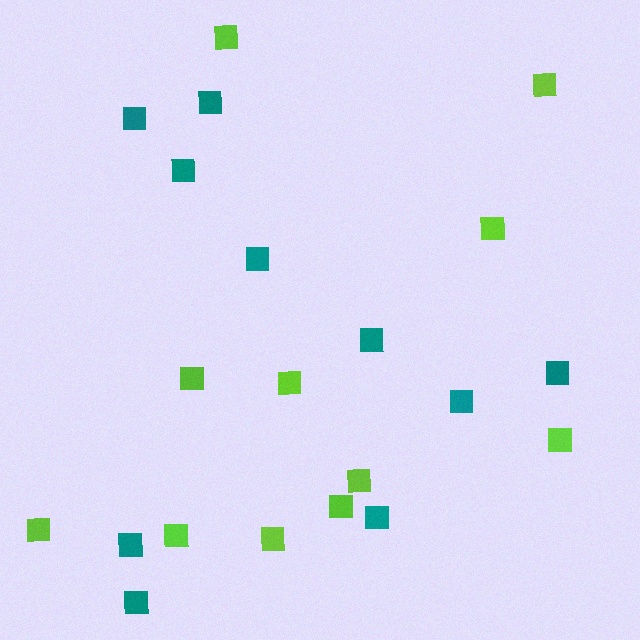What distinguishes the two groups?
There are 2 groups: one group of lime squares (11) and one group of teal squares (10).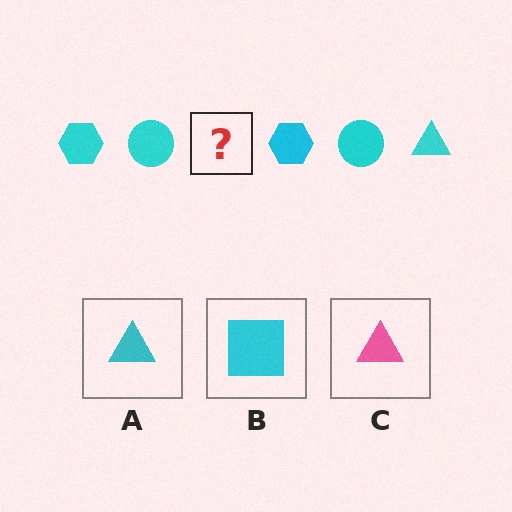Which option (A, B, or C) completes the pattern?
A.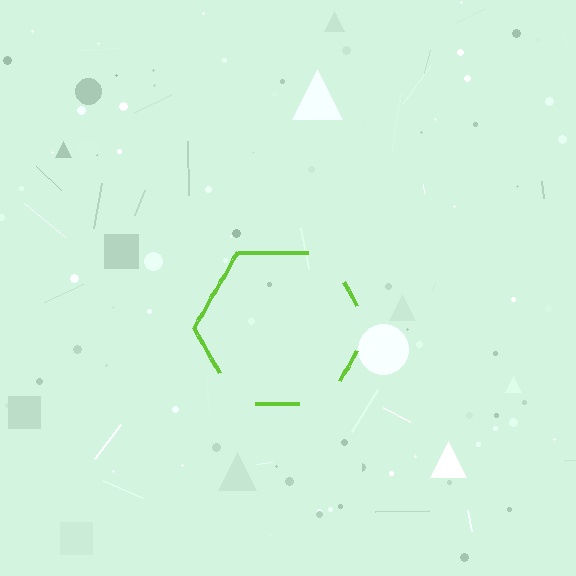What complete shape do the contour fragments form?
The contour fragments form a hexagon.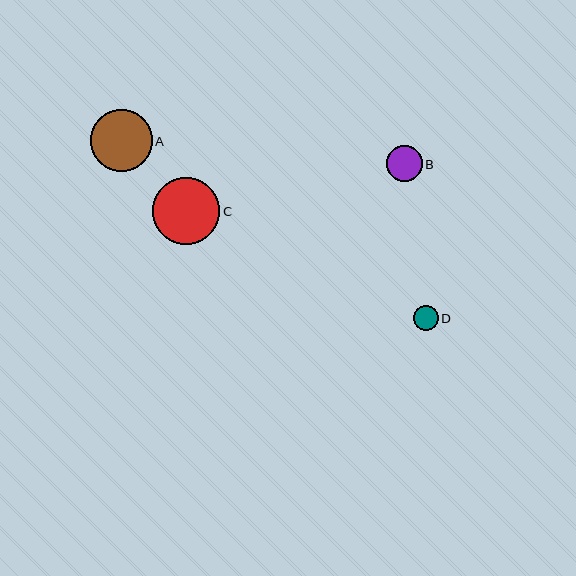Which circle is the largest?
Circle C is the largest with a size of approximately 67 pixels.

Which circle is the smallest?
Circle D is the smallest with a size of approximately 25 pixels.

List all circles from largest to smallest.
From largest to smallest: C, A, B, D.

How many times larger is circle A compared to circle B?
Circle A is approximately 1.8 times the size of circle B.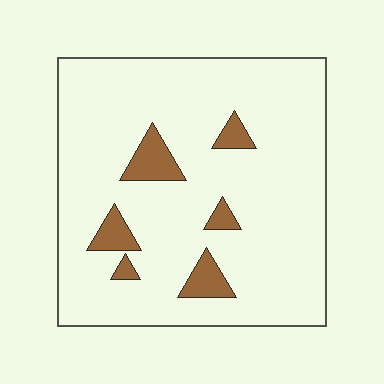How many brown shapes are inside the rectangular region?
6.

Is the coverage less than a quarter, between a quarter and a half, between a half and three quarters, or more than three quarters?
Less than a quarter.